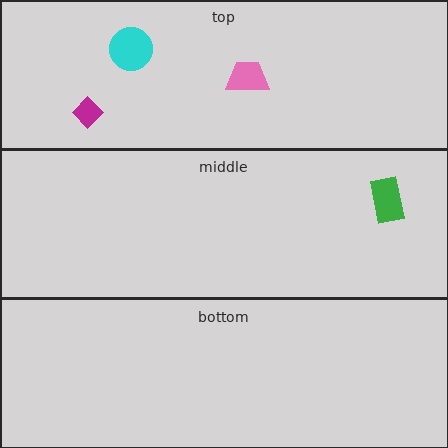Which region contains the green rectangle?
The middle region.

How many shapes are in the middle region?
1.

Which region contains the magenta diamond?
The top region.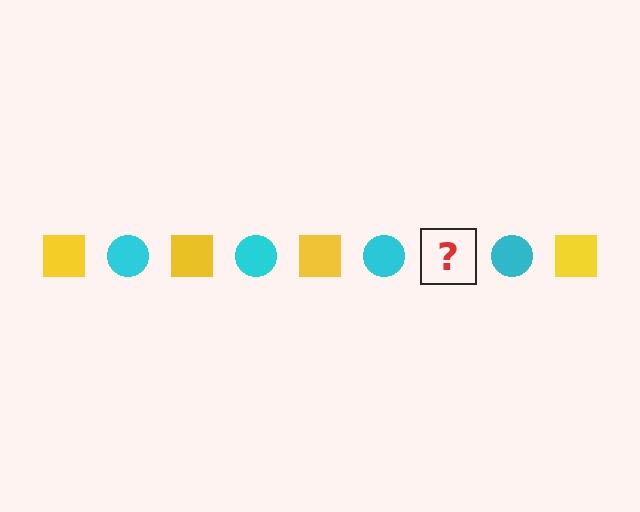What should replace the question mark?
The question mark should be replaced with a yellow square.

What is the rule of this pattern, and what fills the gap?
The rule is that the pattern alternates between yellow square and cyan circle. The gap should be filled with a yellow square.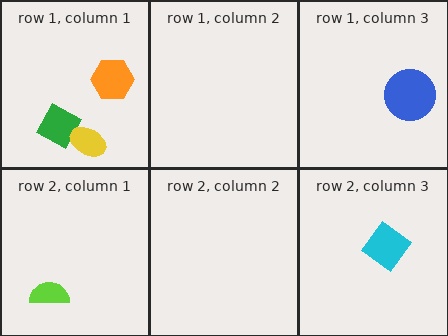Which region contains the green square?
The row 1, column 1 region.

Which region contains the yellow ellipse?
The row 1, column 1 region.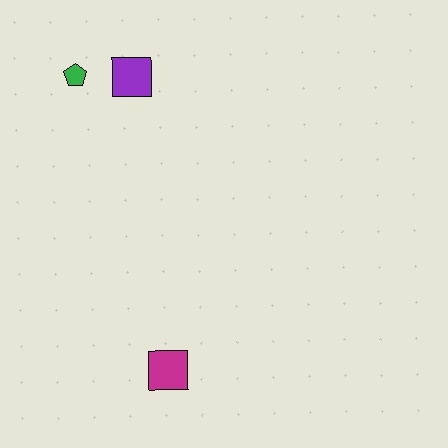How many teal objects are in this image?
There are no teal objects.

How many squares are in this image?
There are 2 squares.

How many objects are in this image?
There are 3 objects.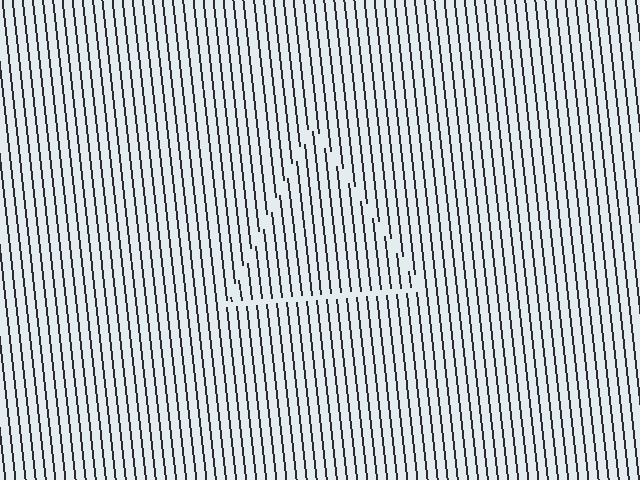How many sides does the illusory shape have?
3 sides — the line-ends trace a triangle.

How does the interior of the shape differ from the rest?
The interior of the shape contains the same grating, shifted by half a period — the contour is defined by the phase discontinuity where line-ends from the inner and outer gratings abut.